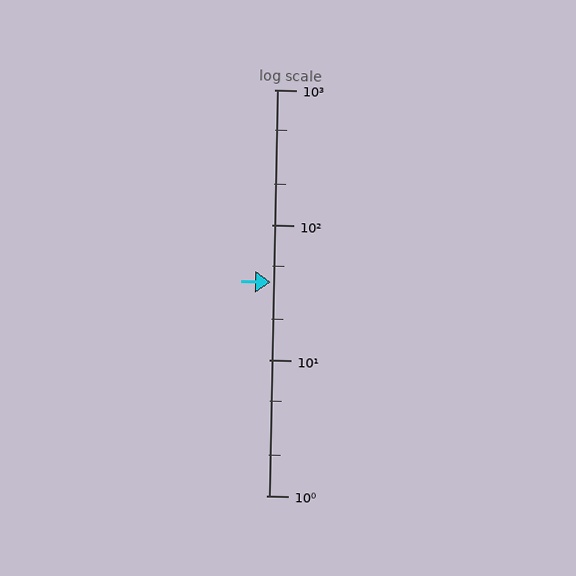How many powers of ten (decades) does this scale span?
The scale spans 3 decades, from 1 to 1000.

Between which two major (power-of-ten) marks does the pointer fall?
The pointer is between 10 and 100.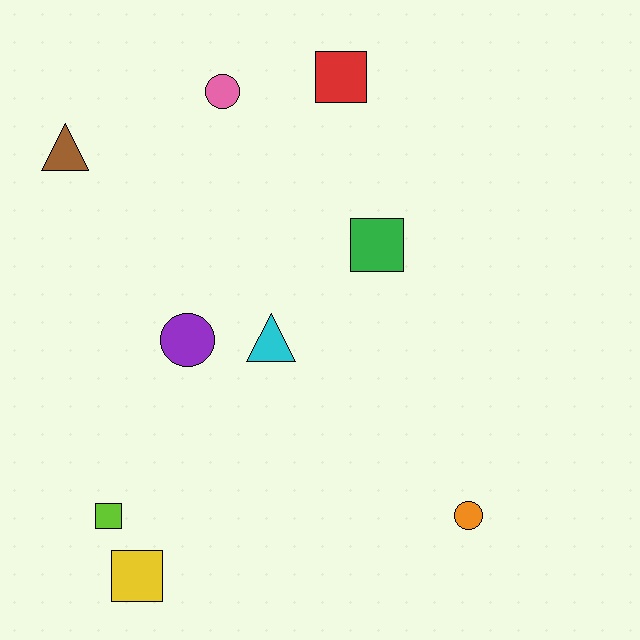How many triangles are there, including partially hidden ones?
There are 2 triangles.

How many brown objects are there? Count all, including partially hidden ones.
There is 1 brown object.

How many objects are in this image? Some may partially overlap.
There are 9 objects.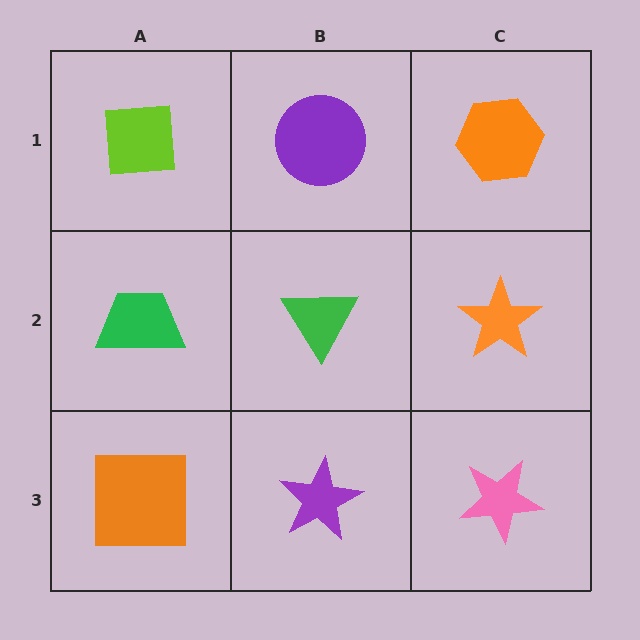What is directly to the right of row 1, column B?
An orange hexagon.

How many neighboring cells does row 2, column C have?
3.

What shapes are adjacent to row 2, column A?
A lime square (row 1, column A), an orange square (row 3, column A), a green triangle (row 2, column B).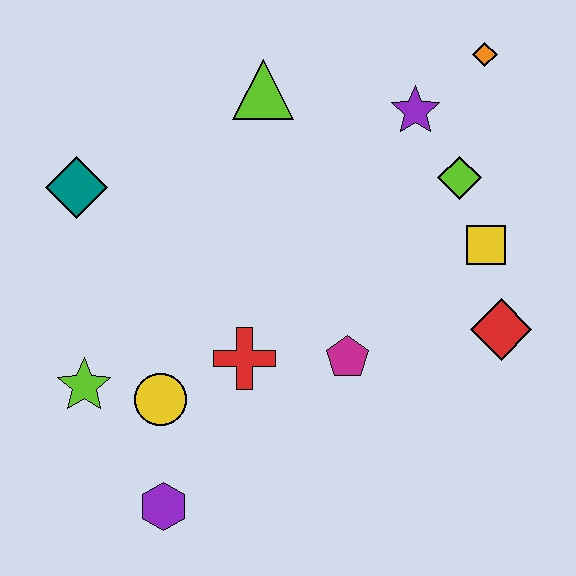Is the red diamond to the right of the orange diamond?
Yes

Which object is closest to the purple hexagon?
The yellow circle is closest to the purple hexagon.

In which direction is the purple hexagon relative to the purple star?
The purple hexagon is below the purple star.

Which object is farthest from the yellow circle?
The orange diamond is farthest from the yellow circle.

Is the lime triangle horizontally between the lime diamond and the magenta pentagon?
No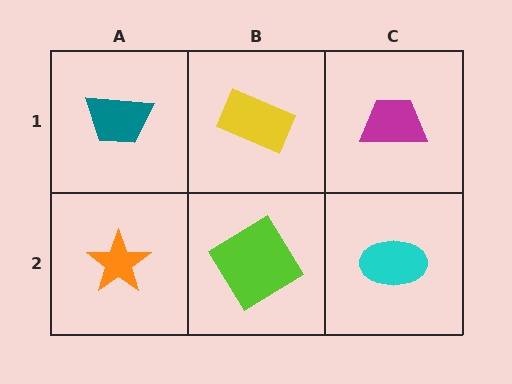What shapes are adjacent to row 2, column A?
A teal trapezoid (row 1, column A), a lime diamond (row 2, column B).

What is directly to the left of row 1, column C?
A yellow rectangle.